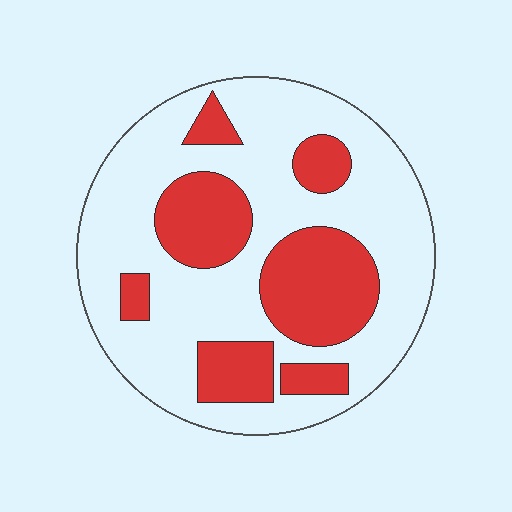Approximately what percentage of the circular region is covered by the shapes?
Approximately 30%.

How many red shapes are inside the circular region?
7.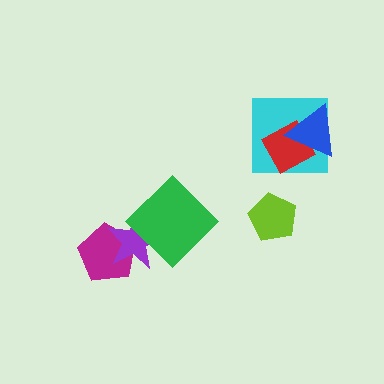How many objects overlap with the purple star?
2 objects overlap with the purple star.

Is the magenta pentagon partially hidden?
Yes, it is partially covered by another shape.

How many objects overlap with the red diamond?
2 objects overlap with the red diamond.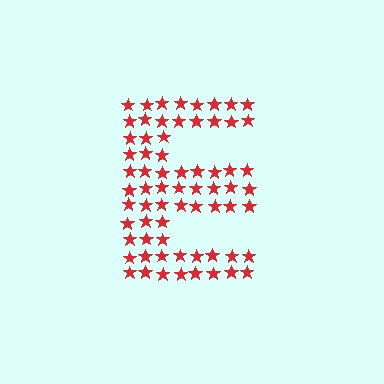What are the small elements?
The small elements are stars.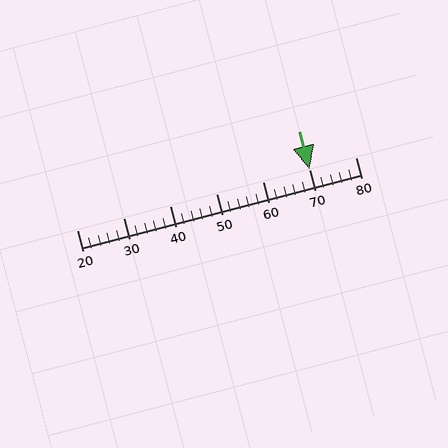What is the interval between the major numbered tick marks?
The major tick marks are spaced 10 units apart.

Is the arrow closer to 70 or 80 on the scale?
The arrow is closer to 70.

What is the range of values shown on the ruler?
The ruler shows values from 20 to 80.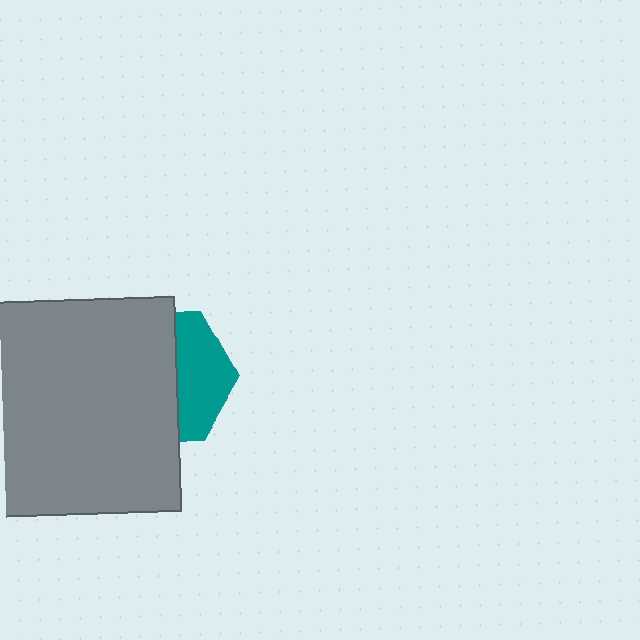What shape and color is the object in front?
The object in front is a gray rectangle.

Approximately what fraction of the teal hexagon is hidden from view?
Roughly 61% of the teal hexagon is hidden behind the gray rectangle.